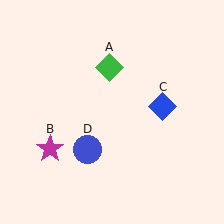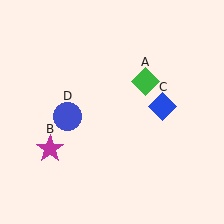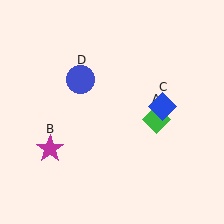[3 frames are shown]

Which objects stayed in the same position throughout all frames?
Magenta star (object B) and blue diamond (object C) remained stationary.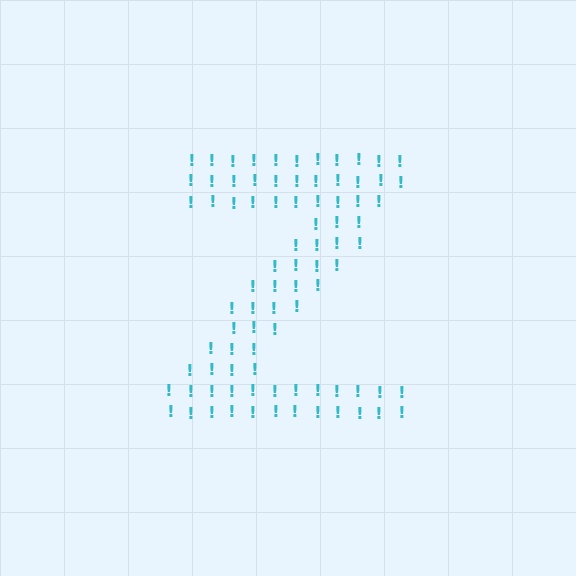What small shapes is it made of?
It is made of small exclamation marks.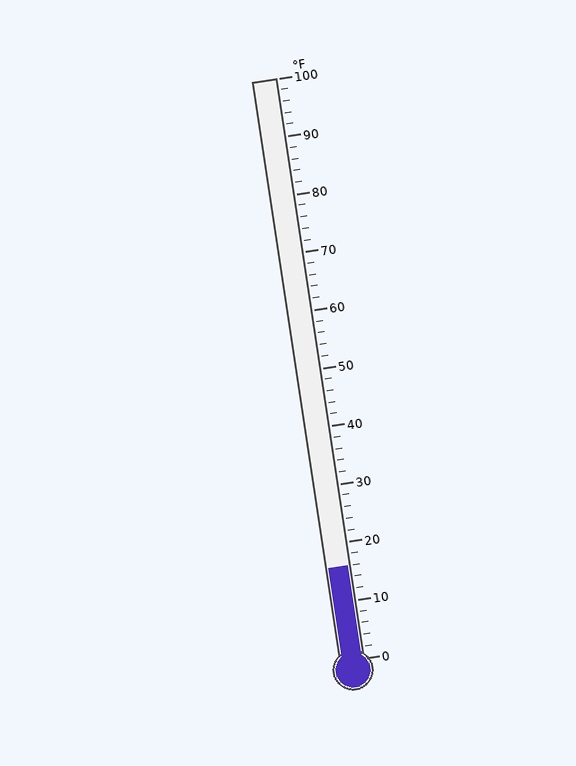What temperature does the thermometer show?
The thermometer shows approximately 16°F.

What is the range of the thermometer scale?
The thermometer scale ranges from 0°F to 100°F.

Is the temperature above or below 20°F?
The temperature is below 20°F.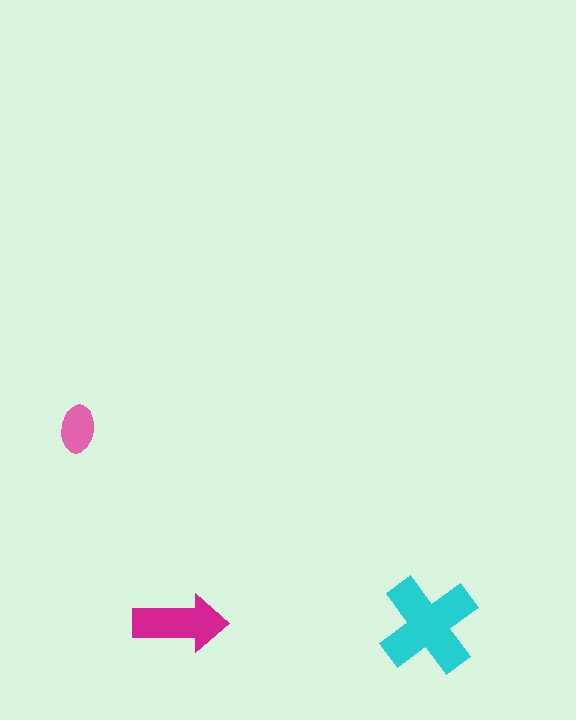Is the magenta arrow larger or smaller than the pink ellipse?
Larger.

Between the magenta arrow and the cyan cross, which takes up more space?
The cyan cross.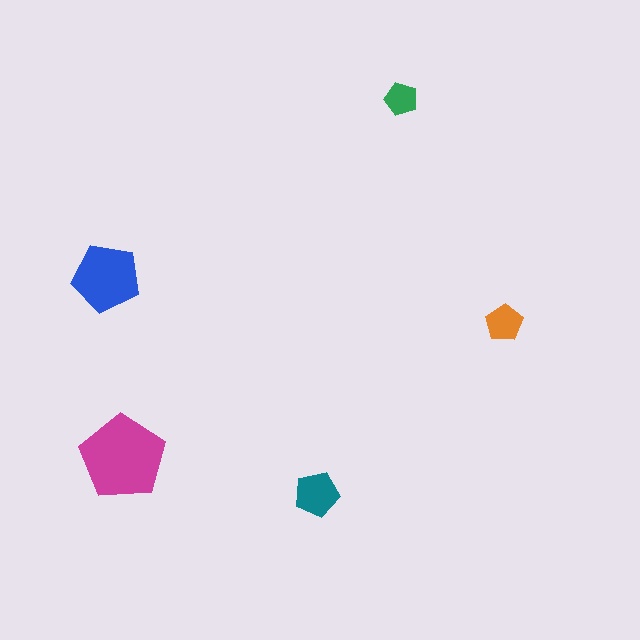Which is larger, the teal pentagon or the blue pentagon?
The blue one.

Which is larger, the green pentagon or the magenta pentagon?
The magenta one.